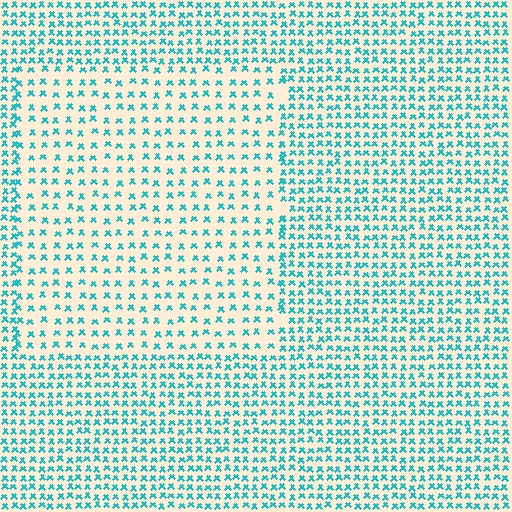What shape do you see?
I see a rectangle.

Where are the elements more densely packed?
The elements are more densely packed outside the rectangle boundary.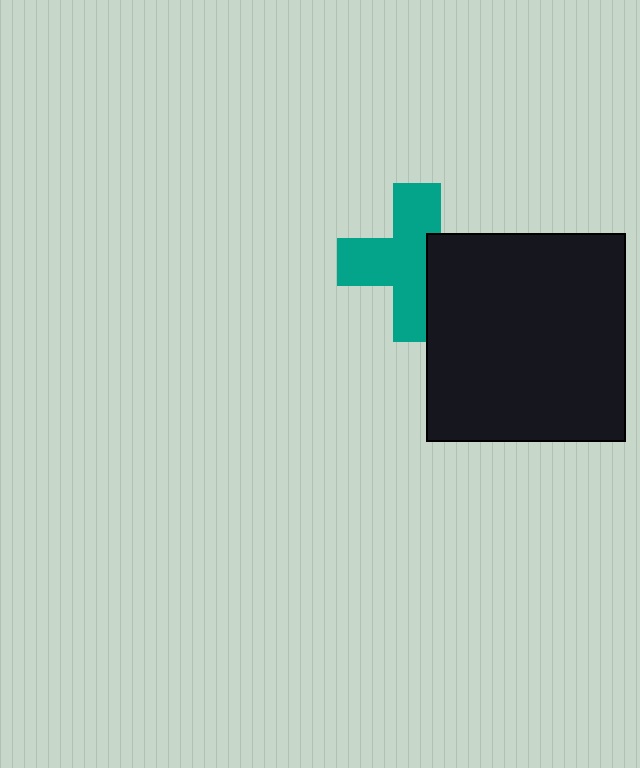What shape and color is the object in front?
The object in front is a black rectangle.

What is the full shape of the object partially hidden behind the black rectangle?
The partially hidden object is a teal cross.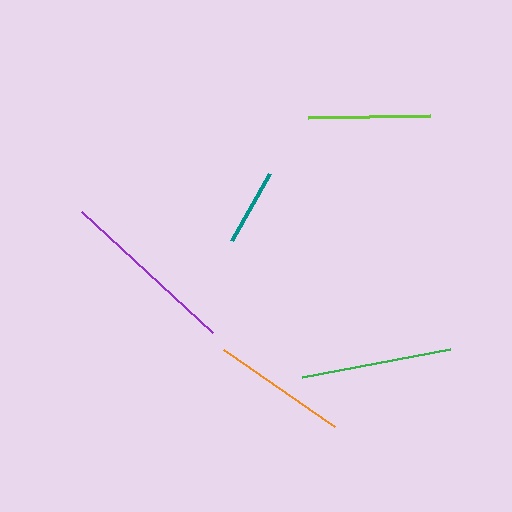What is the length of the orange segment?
The orange segment is approximately 135 pixels long.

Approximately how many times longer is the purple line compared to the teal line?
The purple line is approximately 2.3 times the length of the teal line.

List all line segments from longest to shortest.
From longest to shortest: purple, green, orange, lime, teal.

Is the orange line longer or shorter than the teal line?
The orange line is longer than the teal line.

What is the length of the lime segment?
The lime segment is approximately 123 pixels long.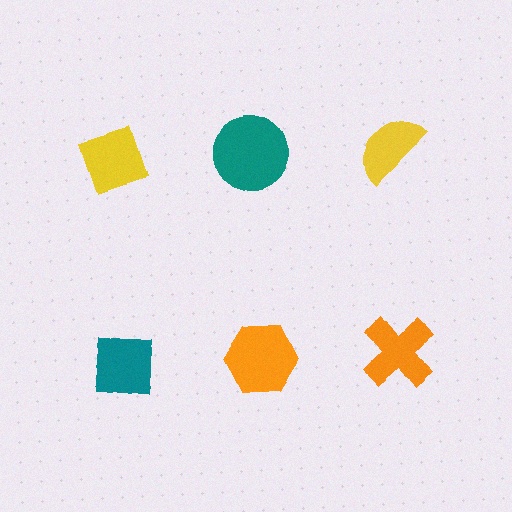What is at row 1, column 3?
A yellow semicircle.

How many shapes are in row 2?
3 shapes.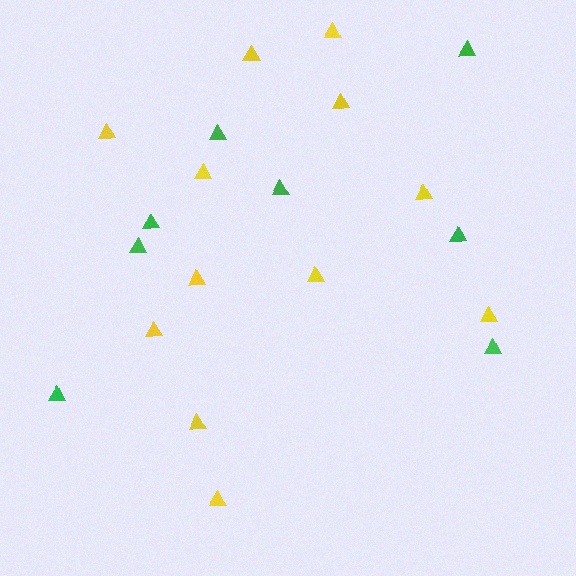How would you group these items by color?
There are 2 groups: one group of yellow triangles (12) and one group of green triangles (8).